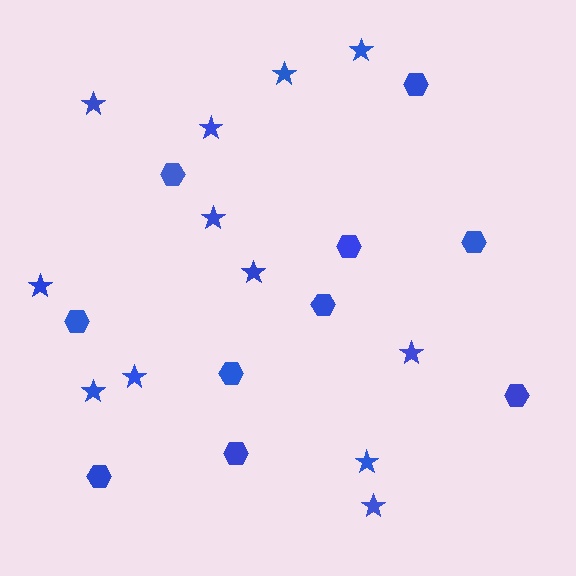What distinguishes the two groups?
There are 2 groups: one group of stars (12) and one group of hexagons (10).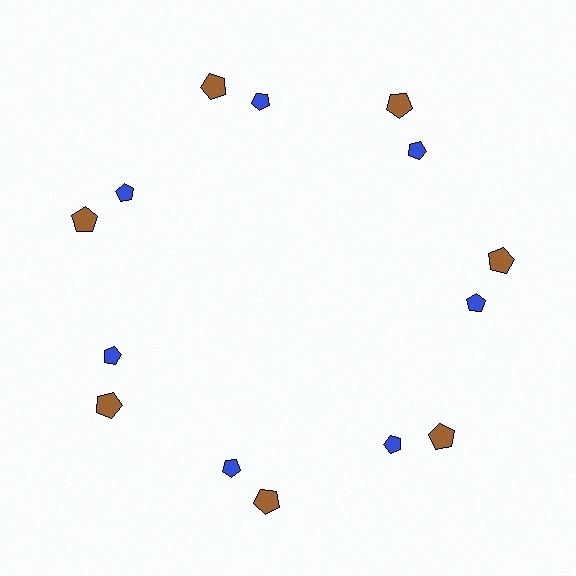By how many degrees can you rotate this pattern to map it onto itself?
The pattern maps onto itself every 51 degrees of rotation.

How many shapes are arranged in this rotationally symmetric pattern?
There are 14 shapes, arranged in 7 groups of 2.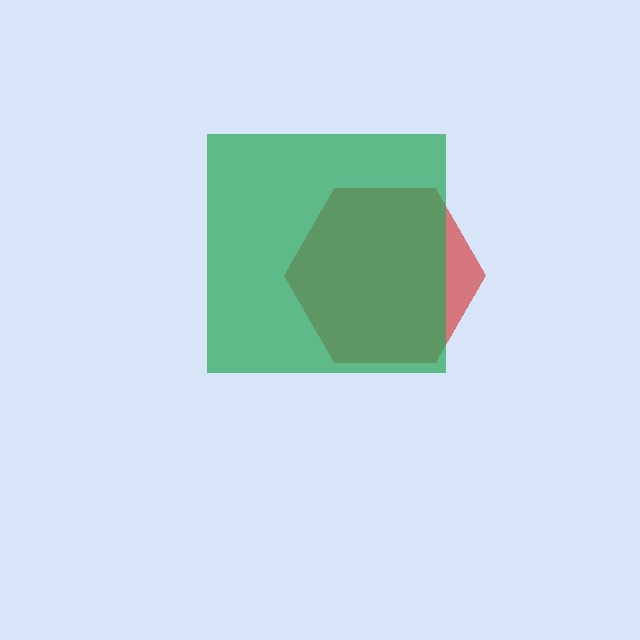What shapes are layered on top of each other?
The layered shapes are: a red hexagon, a green square.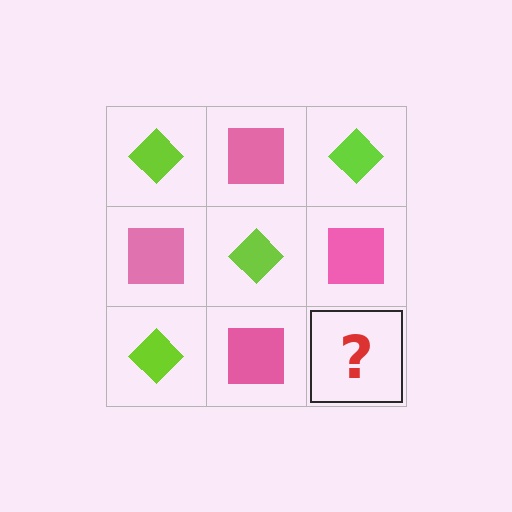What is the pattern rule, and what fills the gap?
The rule is that it alternates lime diamond and pink square in a checkerboard pattern. The gap should be filled with a lime diamond.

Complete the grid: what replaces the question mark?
The question mark should be replaced with a lime diamond.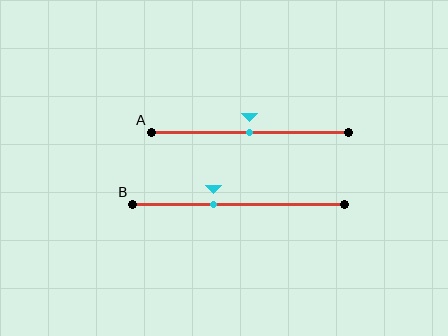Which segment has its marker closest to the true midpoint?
Segment A has its marker closest to the true midpoint.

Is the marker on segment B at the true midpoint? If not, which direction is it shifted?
No, the marker on segment B is shifted to the left by about 12% of the segment length.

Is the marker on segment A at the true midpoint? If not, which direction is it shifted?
Yes, the marker on segment A is at the true midpoint.